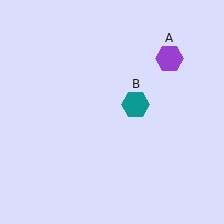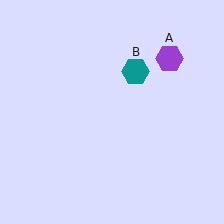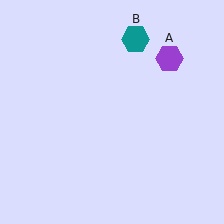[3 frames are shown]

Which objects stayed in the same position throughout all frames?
Purple hexagon (object A) remained stationary.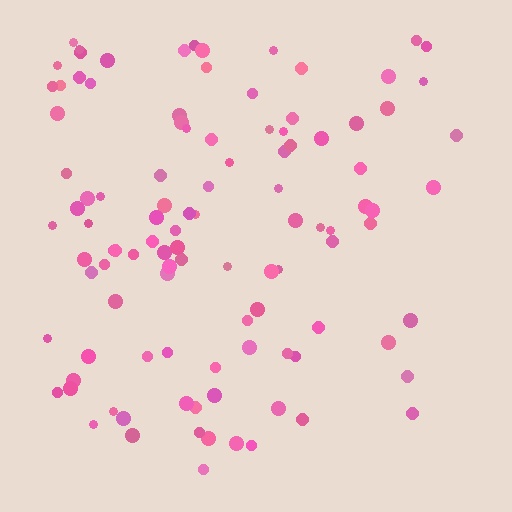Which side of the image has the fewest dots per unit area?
The right.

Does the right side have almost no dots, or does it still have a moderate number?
Still a moderate number, just noticeably fewer than the left.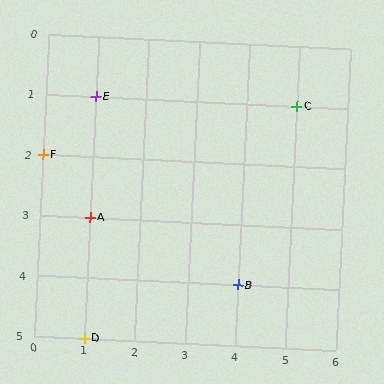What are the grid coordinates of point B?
Point B is at grid coordinates (4, 4).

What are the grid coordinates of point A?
Point A is at grid coordinates (1, 3).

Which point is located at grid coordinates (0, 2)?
Point F is at (0, 2).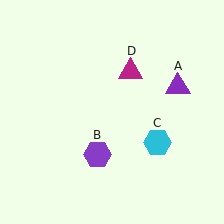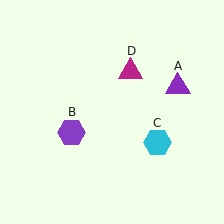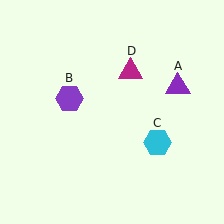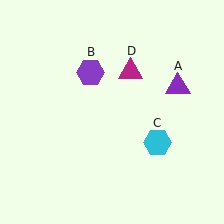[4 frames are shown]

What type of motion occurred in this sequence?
The purple hexagon (object B) rotated clockwise around the center of the scene.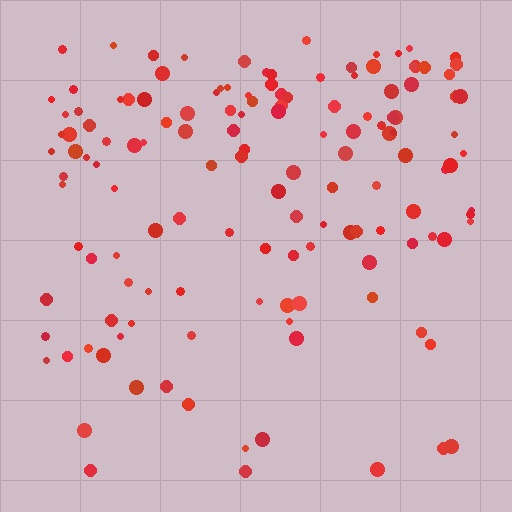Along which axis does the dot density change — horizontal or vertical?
Vertical.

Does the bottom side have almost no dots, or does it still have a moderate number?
Still a moderate number, just noticeably fewer than the top.